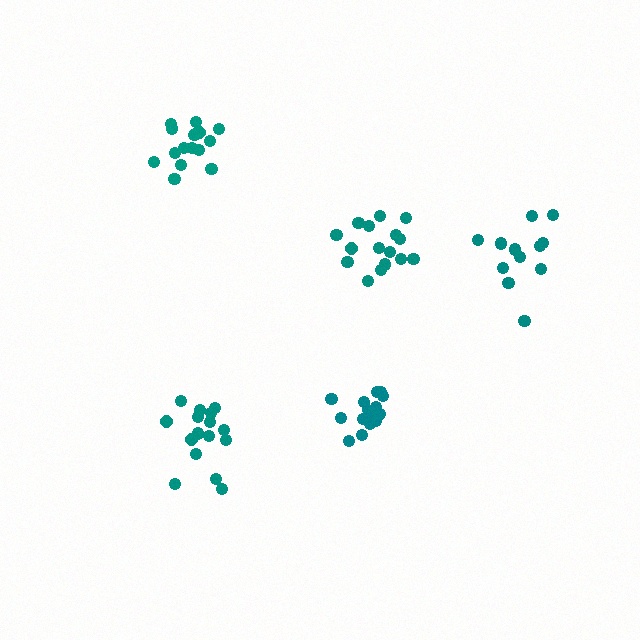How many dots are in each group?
Group 1: 16 dots, Group 2: 16 dots, Group 3: 17 dots, Group 4: 16 dots, Group 5: 12 dots (77 total).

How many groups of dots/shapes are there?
There are 5 groups.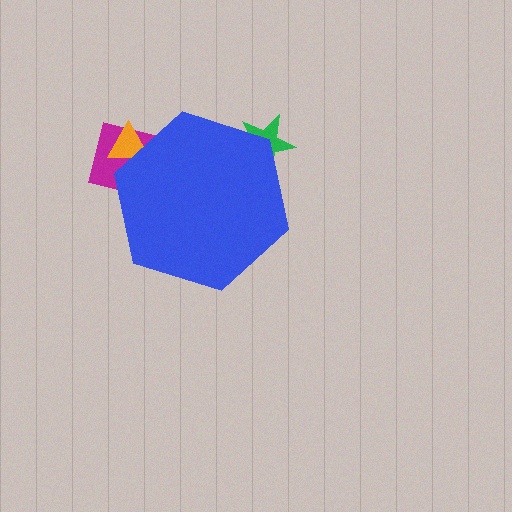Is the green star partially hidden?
Yes, the green star is partially hidden behind the blue hexagon.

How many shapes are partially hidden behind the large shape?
3 shapes are partially hidden.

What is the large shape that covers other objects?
A blue hexagon.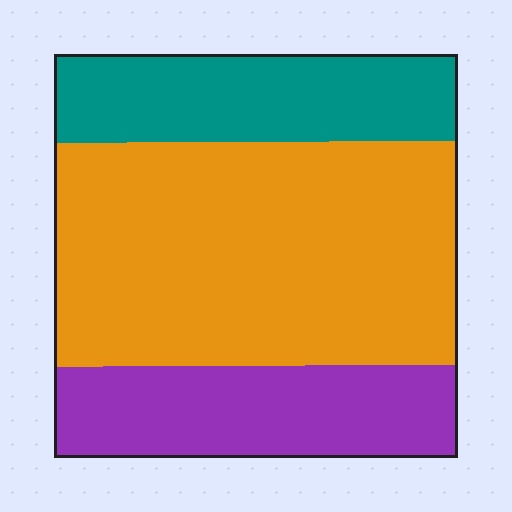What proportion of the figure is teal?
Teal takes up less than a quarter of the figure.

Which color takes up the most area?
Orange, at roughly 55%.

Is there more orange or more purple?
Orange.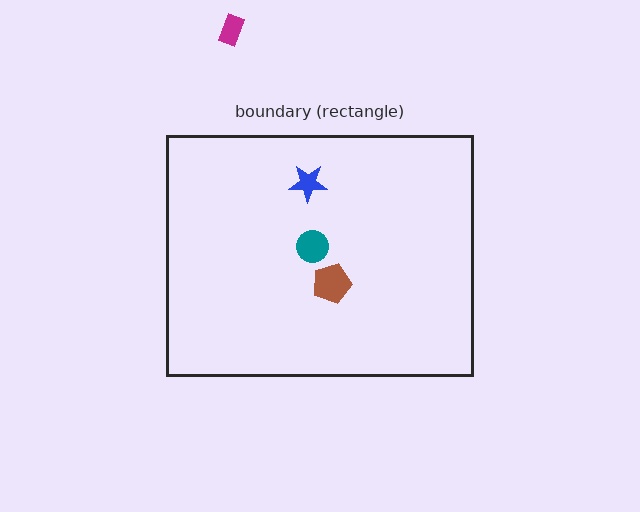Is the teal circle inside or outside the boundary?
Inside.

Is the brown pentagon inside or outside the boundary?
Inside.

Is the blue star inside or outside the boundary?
Inside.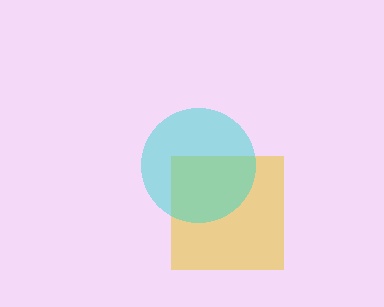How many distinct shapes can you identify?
There are 2 distinct shapes: a yellow square, a cyan circle.